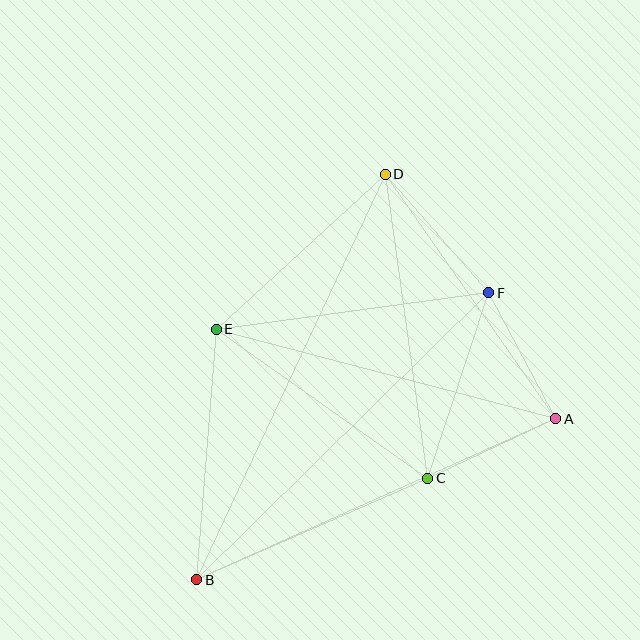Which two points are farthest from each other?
Points B and D are farthest from each other.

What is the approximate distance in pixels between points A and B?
The distance between A and B is approximately 394 pixels.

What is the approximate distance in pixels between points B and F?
The distance between B and F is approximately 410 pixels.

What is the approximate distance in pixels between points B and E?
The distance between B and E is approximately 252 pixels.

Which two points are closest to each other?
Points A and C are closest to each other.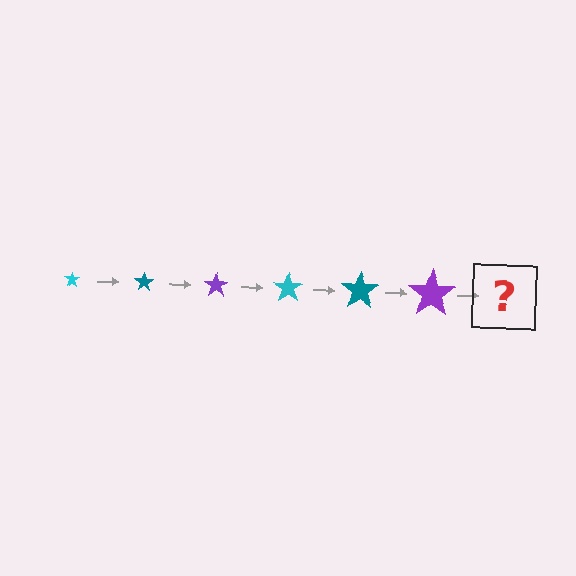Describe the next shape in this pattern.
It should be a cyan star, larger than the previous one.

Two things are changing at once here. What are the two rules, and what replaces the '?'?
The two rules are that the star grows larger each step and the color cycles through cyan, teal, and purple. The '?' should be a cyan star, larger than the previous one.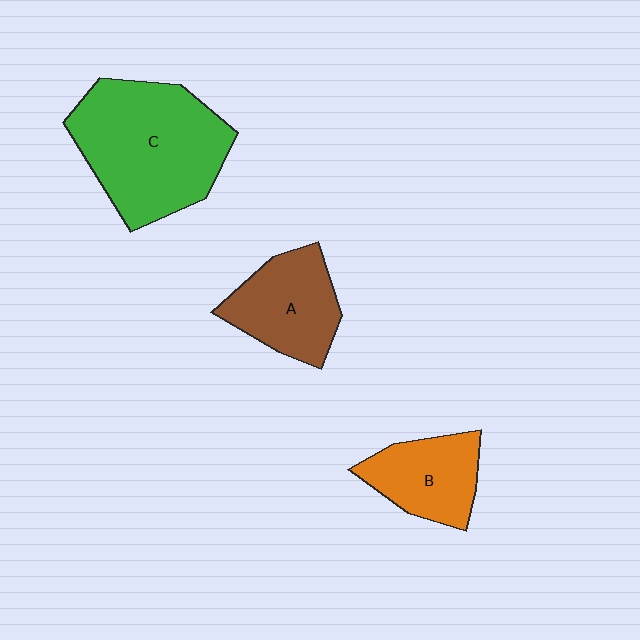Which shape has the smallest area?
Shape B (orange).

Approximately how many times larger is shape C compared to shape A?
Approximately 1.8 times.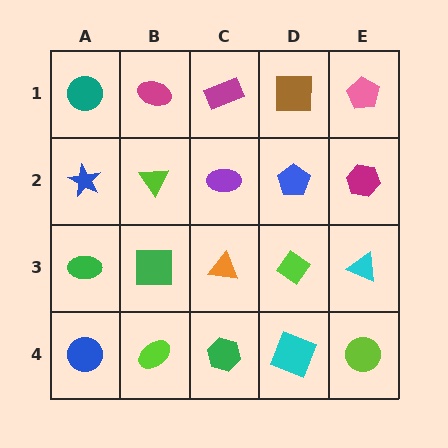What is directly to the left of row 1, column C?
A magenta ellipse.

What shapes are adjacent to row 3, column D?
A blue pentagon (row 2, column D), a cyan square (row 4, column D), an orange triangle (row 3, column C), a cyan triangle (row 3, column E).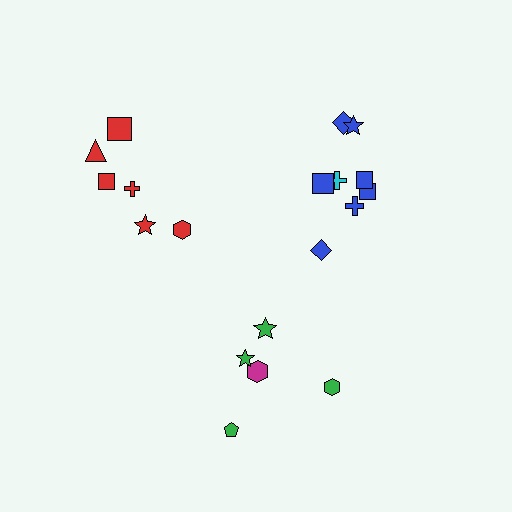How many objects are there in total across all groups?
There are 19 objects.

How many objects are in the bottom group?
There are 5 objects.